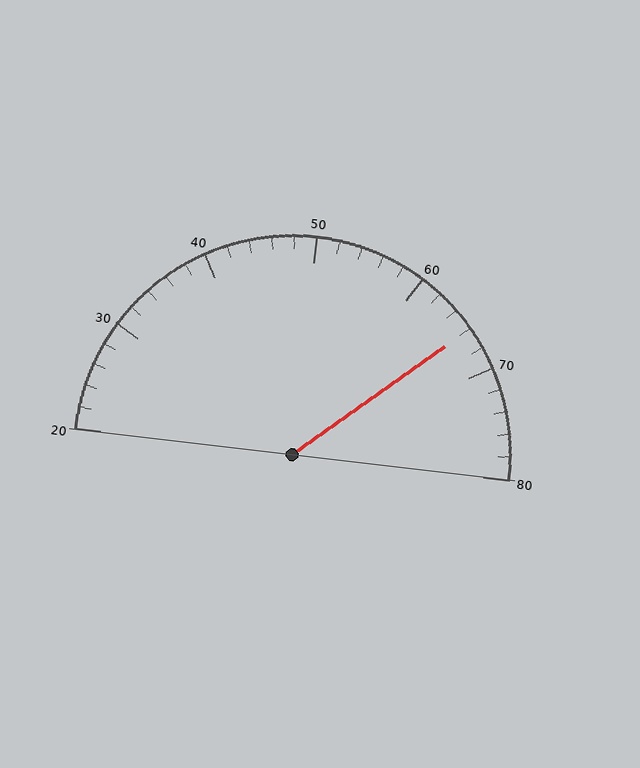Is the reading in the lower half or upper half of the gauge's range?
The reading is in the upper half of the range (20 to 80).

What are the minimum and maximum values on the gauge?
The gauge ranges from 20 to 80.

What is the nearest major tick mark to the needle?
The nearest major tick mark is 70.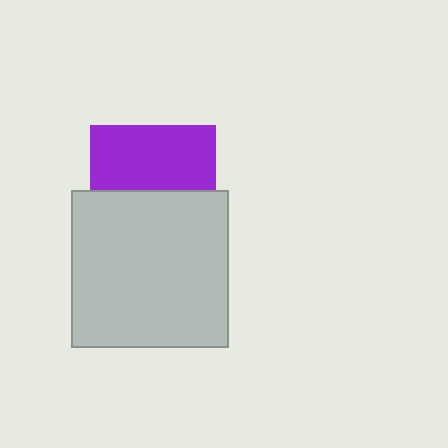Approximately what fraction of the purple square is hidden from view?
Roughly 48% of the purple square is hidden behind the light gray square.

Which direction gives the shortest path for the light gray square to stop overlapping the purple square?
Moving down gives the shortest separation.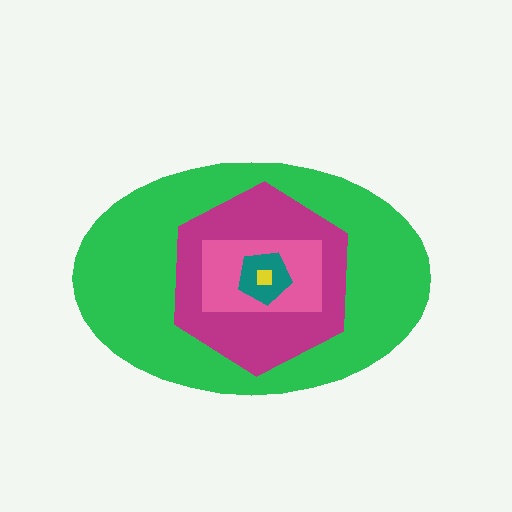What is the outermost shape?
The green ellipse.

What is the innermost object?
The yellow square.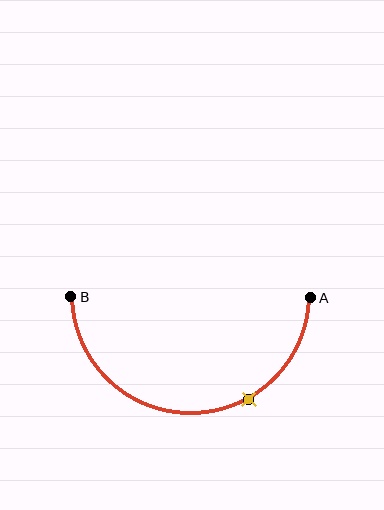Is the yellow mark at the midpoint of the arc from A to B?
No. The yellow mark lies on the arc but is closer to endpoint A. The arc midpoint would be at the point on the curve equidistant along the arc from both A and B.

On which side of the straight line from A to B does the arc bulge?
The arc bulges below the straight line connecting A and B.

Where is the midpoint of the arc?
The arc midpoint is the point on the curve farthest from the straight line joining A and B. It sits below that line.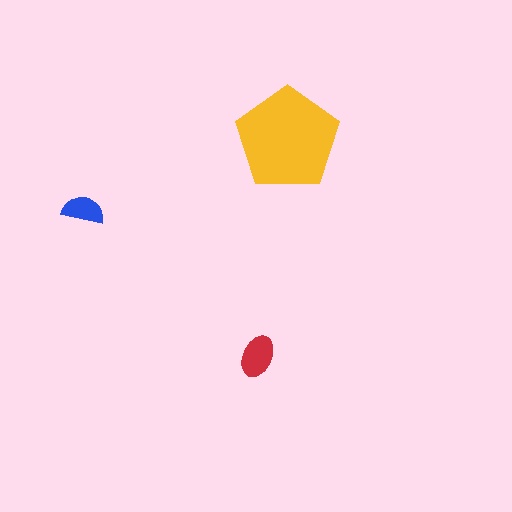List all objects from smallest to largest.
The blue semicircle, the red ellipse, the yellow pentagon.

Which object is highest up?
The yellow pentagon is topmost.